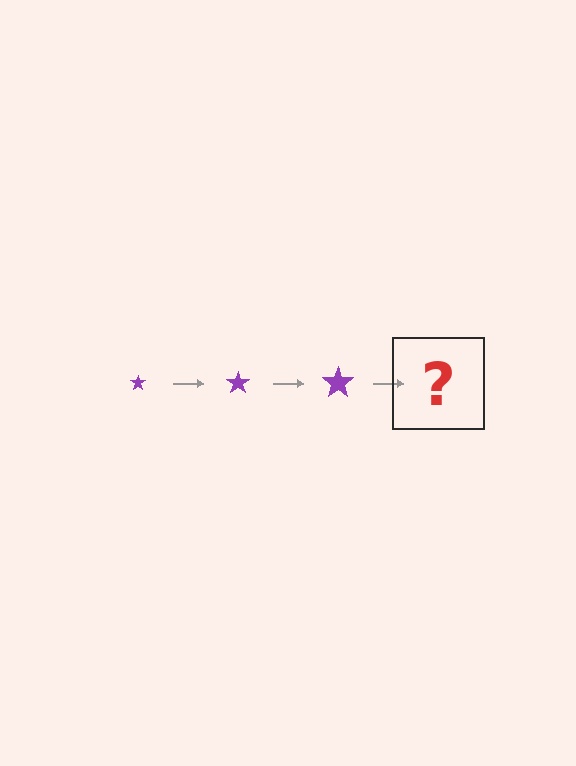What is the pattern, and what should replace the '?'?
The pattern is that the star gets progressively larger each step. The '?' should be a purple star, larger than the previous one.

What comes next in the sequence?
The next element should be a purple star, larger than the previous one.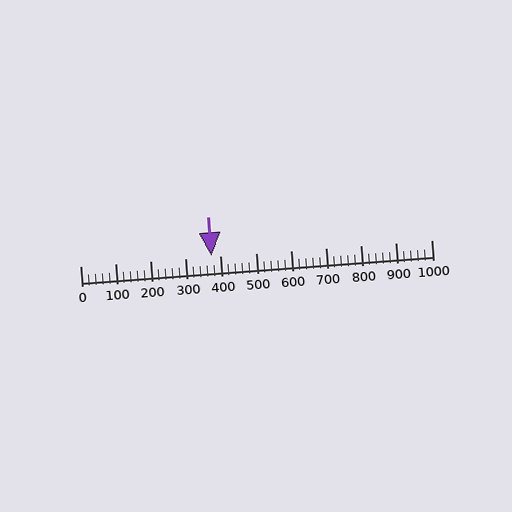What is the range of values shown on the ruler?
The ruler shows values from 0 to 1000.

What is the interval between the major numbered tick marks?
The major tick marks are spaced 100 units apart.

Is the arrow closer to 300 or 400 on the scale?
The arrow is closer to 400.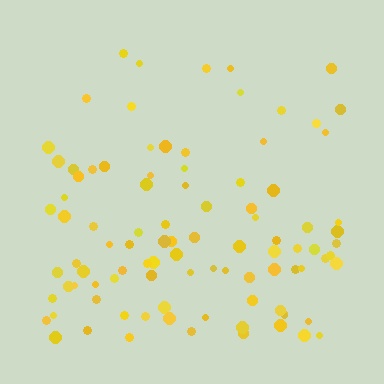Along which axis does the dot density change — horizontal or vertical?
Vertical.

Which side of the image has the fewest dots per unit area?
The top.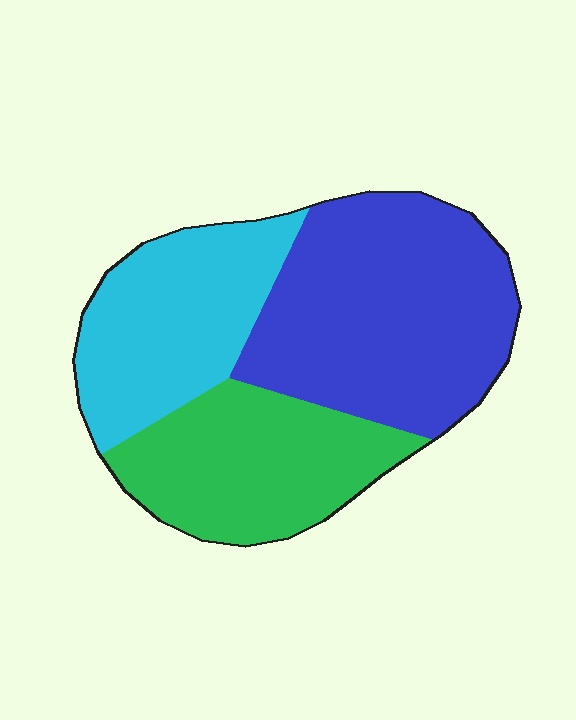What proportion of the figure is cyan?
Cyan covers about 30% of the figure.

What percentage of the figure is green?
Green covers 28% of the figure.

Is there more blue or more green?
Blue.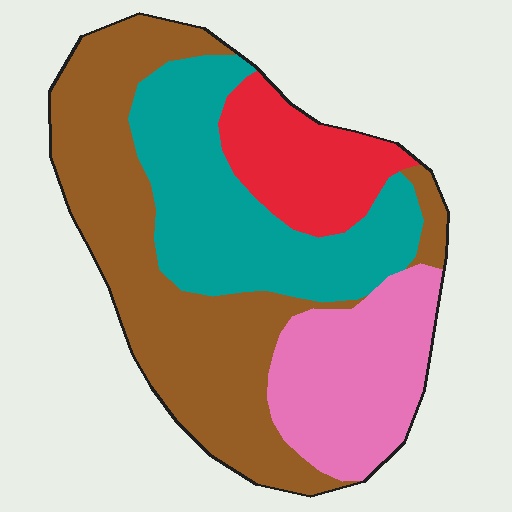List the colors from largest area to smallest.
From largest to smallest: brown, teal, pink, red.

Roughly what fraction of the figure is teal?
Teal covers about 25% of the figure.